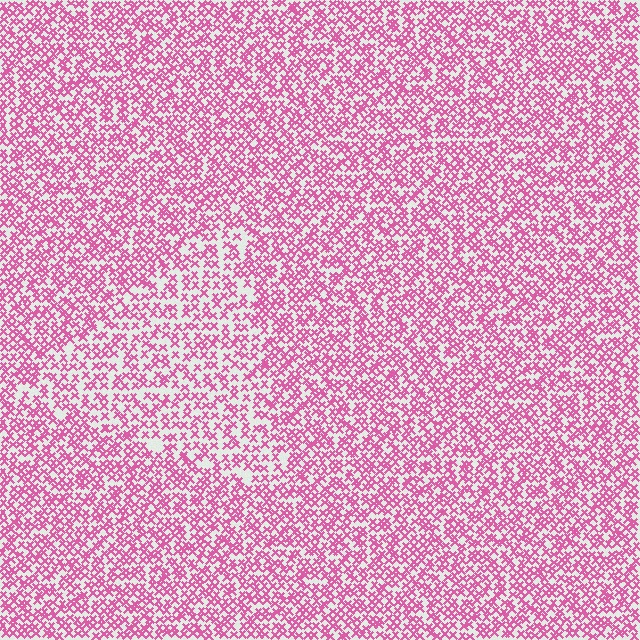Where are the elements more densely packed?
The elements are more densely packed outside the triangle boundary.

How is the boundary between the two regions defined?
The boundary is defined by a change in element density (approximately 1.5x ratio). All elements are the same color, size, and shape.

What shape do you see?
I see a triangle.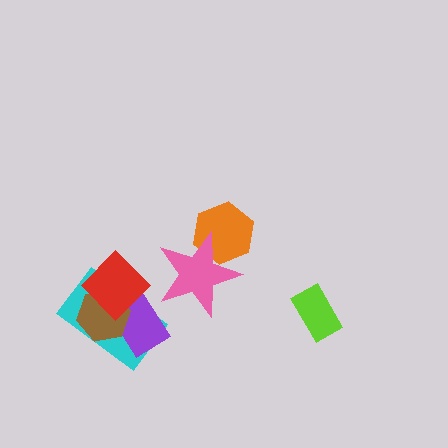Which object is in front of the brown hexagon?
The red diamond is in front of the brown hexagon.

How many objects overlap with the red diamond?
3 objects overlap with the red diamond.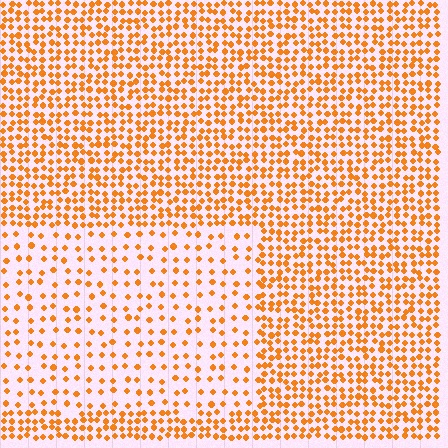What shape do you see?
I see a rectangle.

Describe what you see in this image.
The image contains small orange elements arranged at two different densities. A rectangle-shaped region is visible where the elements are less densely packed than the surrounding area.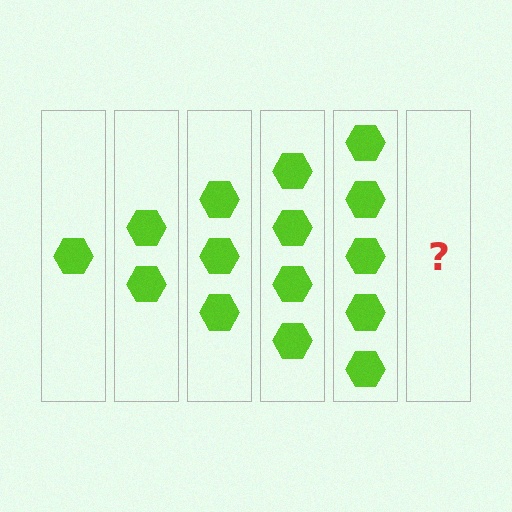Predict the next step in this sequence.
The next step is 6 hexagons.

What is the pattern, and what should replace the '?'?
The pattern is that each step adds one more hexagon. The '?' should be 6 hexagons.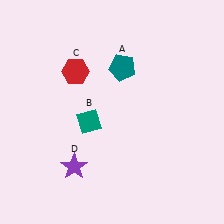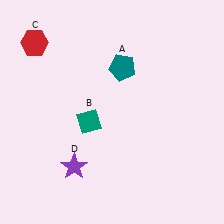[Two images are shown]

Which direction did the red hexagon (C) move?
The red hexagon (C) moved left.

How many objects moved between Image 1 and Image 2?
1 object moved between the two images.